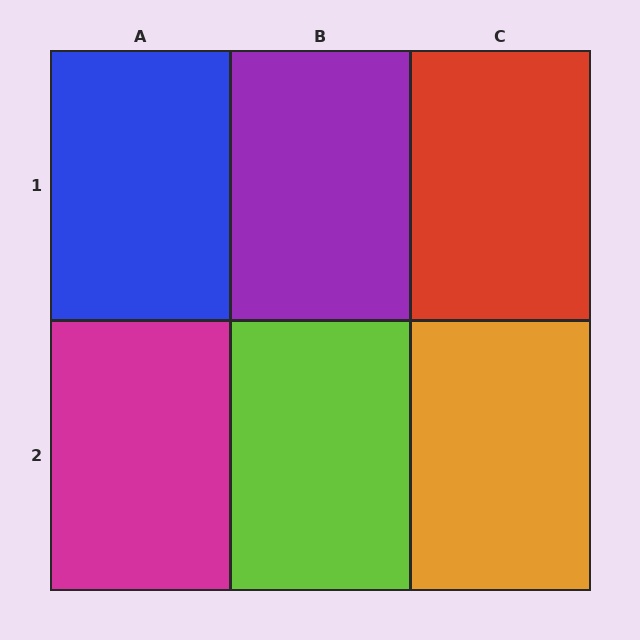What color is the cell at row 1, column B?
Purple.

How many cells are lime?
1 cell is lime.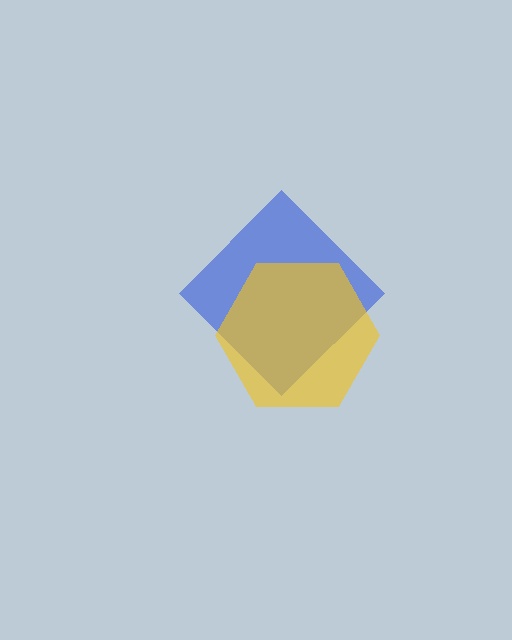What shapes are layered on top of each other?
The layered shapes are: a blue diamond, a yellow hexagon.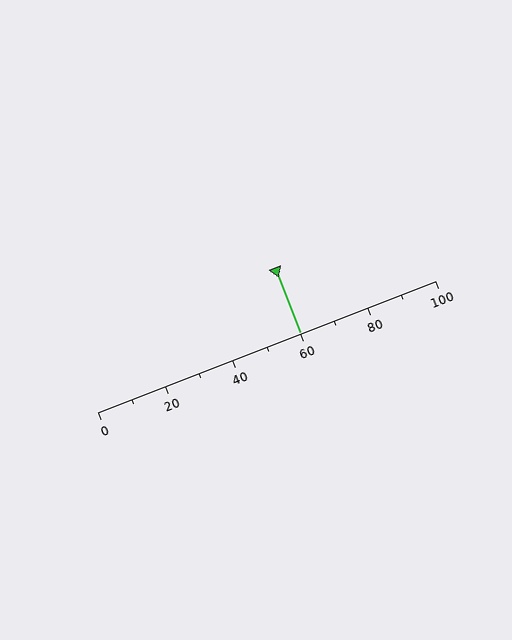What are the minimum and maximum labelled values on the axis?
The axis runs from 0 to 100.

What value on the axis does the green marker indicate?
The marker indicates approximately 60.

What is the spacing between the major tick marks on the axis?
The major ticks are spaced 20 apart.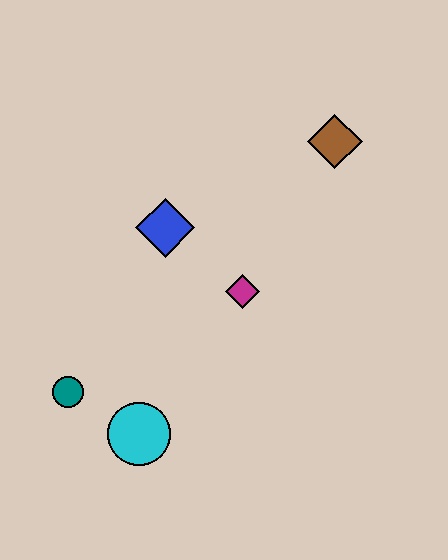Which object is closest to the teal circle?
The cyan circle is closest to the teal circle.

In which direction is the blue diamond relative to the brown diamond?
The blue diamond is to the left of the brown diamond.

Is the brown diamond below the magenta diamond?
No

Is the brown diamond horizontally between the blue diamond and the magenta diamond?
No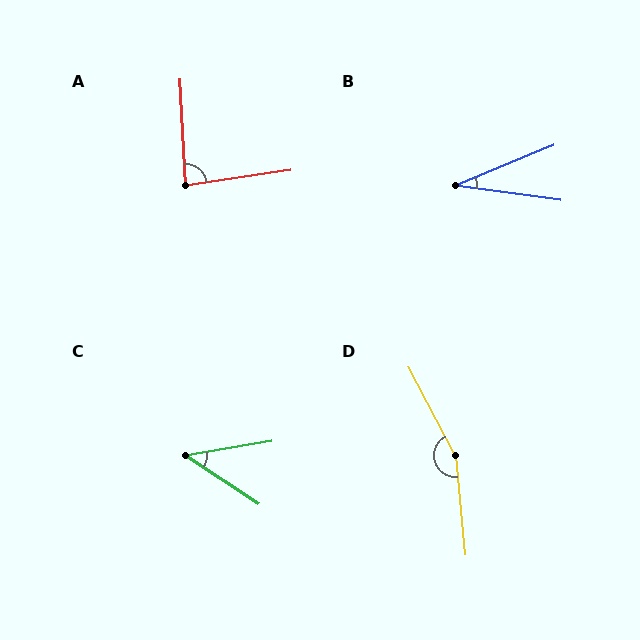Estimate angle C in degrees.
Approximately 43 degrees.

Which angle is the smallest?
B, at approximately 30 degrees.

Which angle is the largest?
D, at approximately 158 degrees.